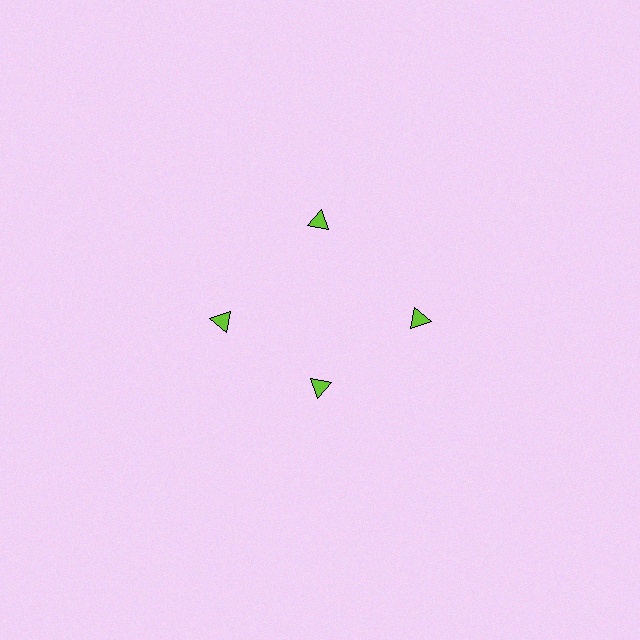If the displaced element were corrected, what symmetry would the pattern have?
It would have 4-fold rotational symmetry — the pattern would map onto itself every 90 degrees.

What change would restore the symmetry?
The symmetry would be restored by moving it outward, back onto the ring so that all 4 triangles sit at equal angles and equal distance from the center.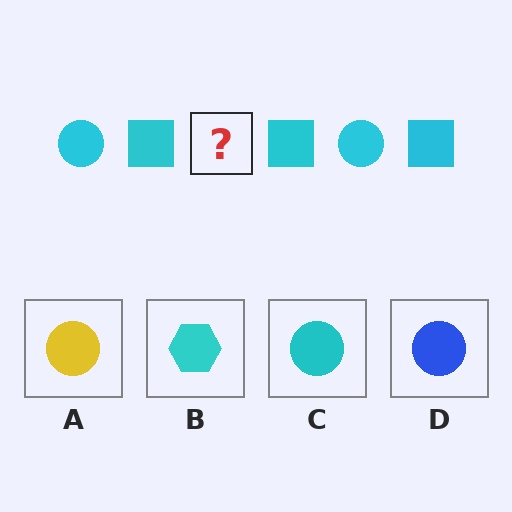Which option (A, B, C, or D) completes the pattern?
C.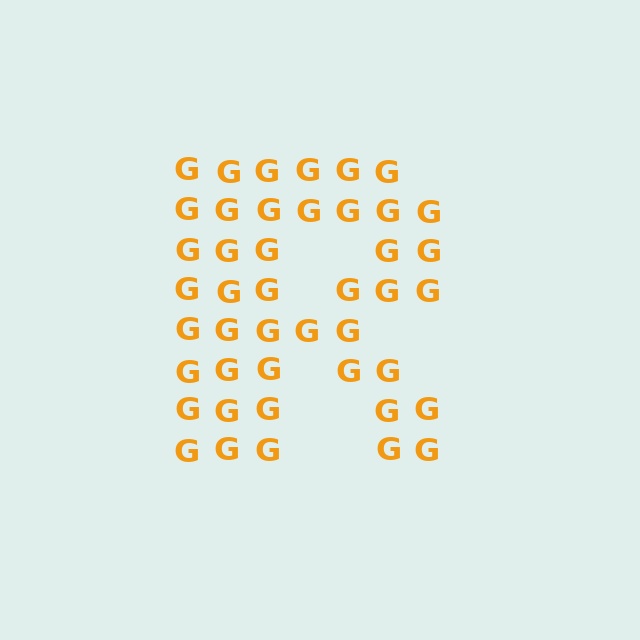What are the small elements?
The small elements are letter G's.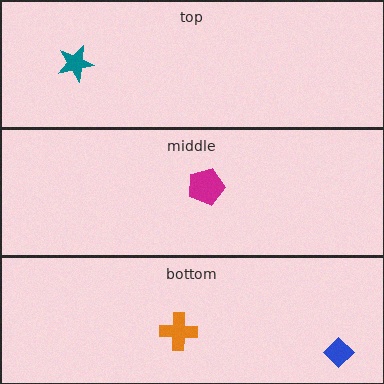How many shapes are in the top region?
1.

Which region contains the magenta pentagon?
The middle region.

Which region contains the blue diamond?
The bottom region.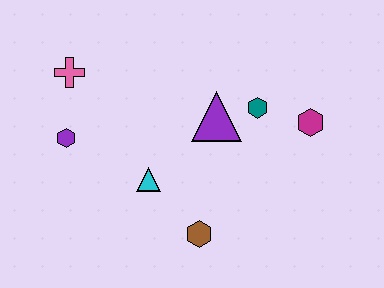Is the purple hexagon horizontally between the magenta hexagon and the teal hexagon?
No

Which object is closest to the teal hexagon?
The purple triangle is closest to the teal hexagon.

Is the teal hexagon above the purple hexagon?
Yes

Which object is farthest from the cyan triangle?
The magenta hexagon is farthest from the cyan triangle.